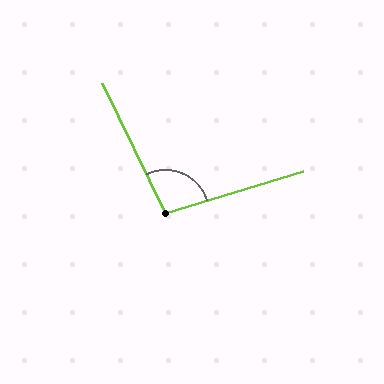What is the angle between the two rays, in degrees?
Approximately 99 degrees.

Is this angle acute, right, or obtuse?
It is obtuse.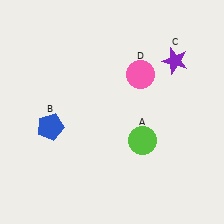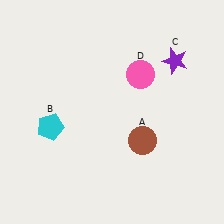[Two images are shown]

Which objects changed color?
A changed from lime to brown. B changed from blue to cyan.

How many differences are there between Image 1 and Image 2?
There are 2 differences between the two images.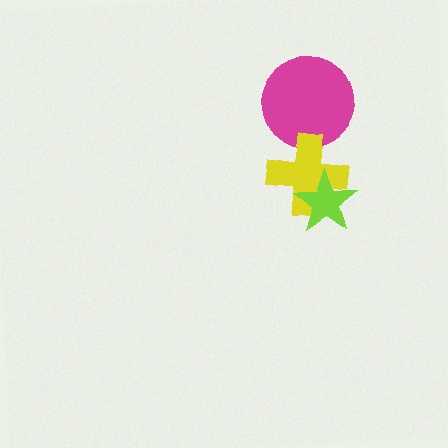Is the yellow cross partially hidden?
Yes, it is partially covered by another shape.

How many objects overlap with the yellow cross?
2 objects overlap with the yellow cross.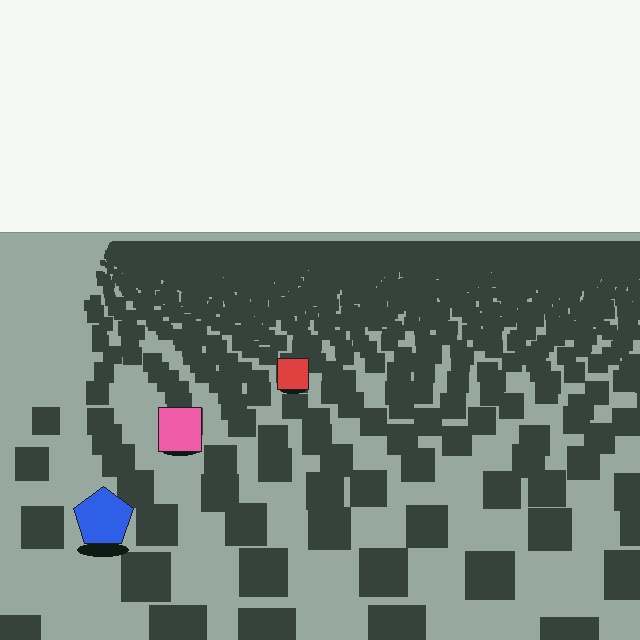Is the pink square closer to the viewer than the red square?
Yes. The pink square is closer — you can tell from the texture gradient: the ground texture is coarser near it.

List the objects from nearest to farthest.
From nearest to farthest: the blue pentagon, the pink square, the red square.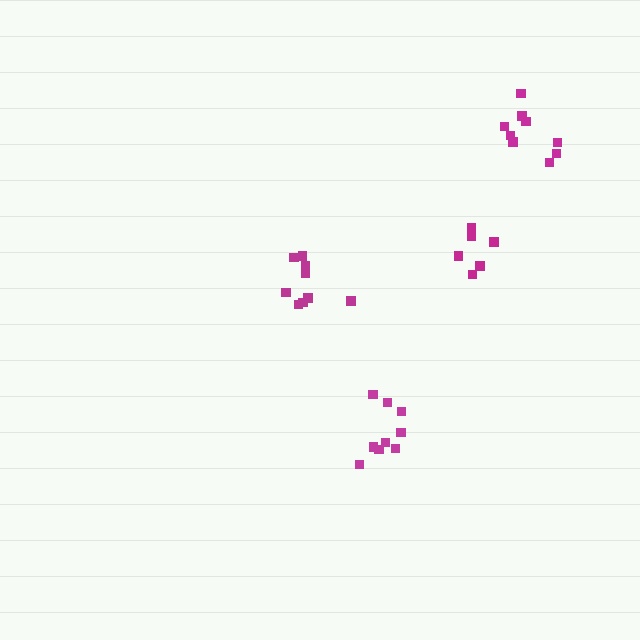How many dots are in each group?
Group 1: 9 dots, Group 2: 9 dots, Group 3: 6 dots, Group 4: 9 dots (33 total).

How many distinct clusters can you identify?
There are 4 distinct clusters.